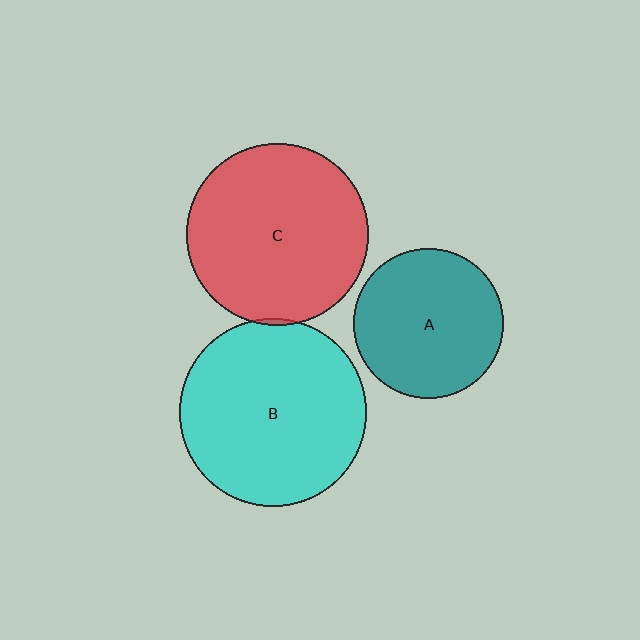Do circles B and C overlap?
Yes.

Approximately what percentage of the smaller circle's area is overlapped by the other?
Approximately 5%.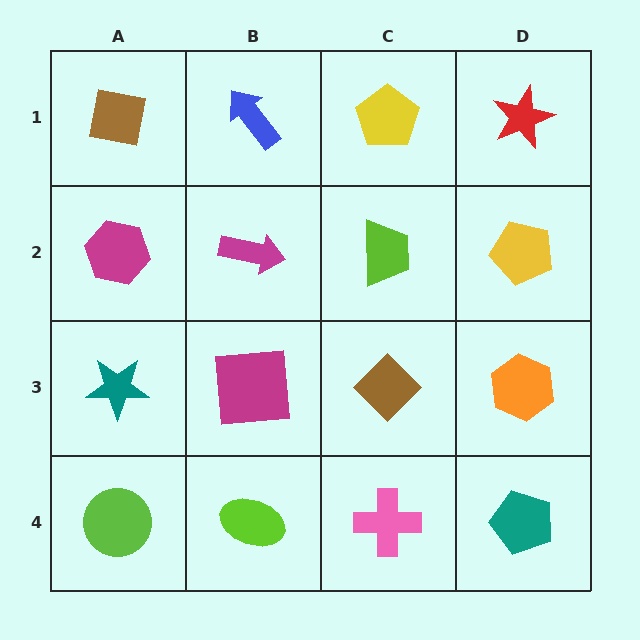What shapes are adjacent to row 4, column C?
A brown diamond (row 3, column C), a lime ellipse (row 4, column B), a teal pentagon (row 4, column D).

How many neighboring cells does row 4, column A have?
2.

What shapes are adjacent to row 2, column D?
A red star (row 1, column D), an orange hexagon (row 3, column D), a lime trapezoid (row 2, column C).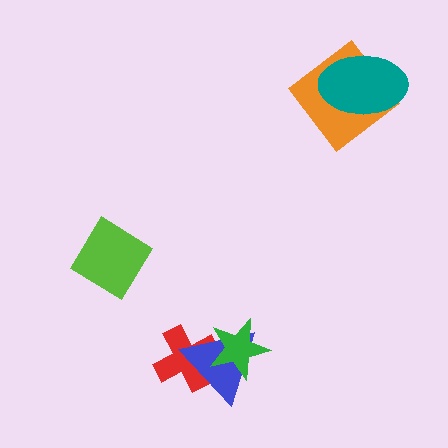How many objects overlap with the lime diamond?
0 objects overlap with the lime diamond.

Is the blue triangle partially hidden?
Yes, it is partially covered by another shape.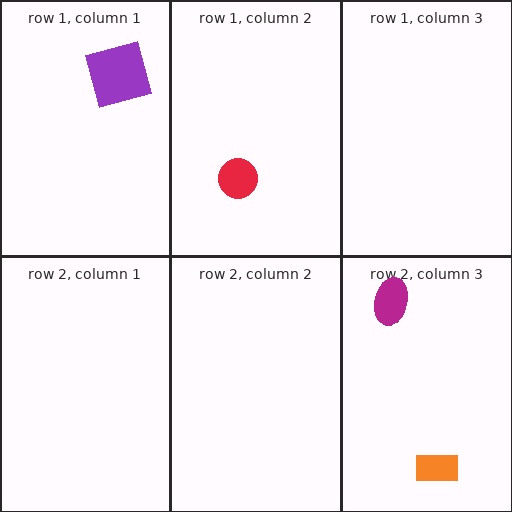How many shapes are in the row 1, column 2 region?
1.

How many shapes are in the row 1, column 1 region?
1.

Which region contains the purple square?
The row 1, column 1 region.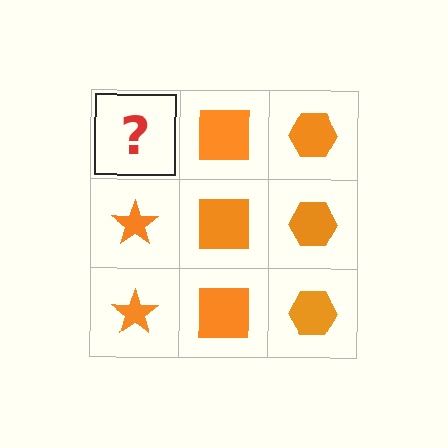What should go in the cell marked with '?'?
The missing cell should contain an orange star.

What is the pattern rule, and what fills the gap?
The rule is that each column has a consistent shape. The gap should be filled with an orange star.